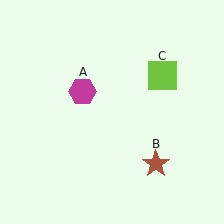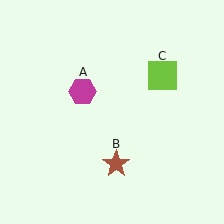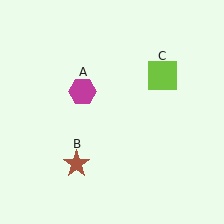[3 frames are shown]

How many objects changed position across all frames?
1 object changed position: brown star (object B).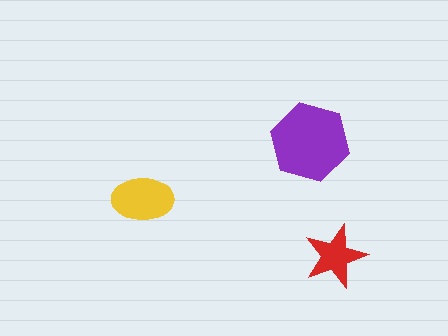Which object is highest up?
The purple hexagon is topmost.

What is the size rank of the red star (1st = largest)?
3rd.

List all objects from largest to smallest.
The purple hexagon, the yellow ellipse, the red star.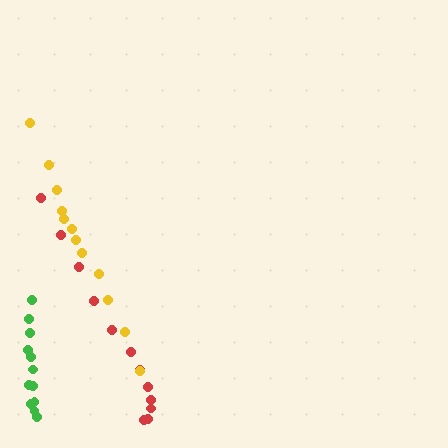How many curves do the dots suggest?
There are 3 distinct paths.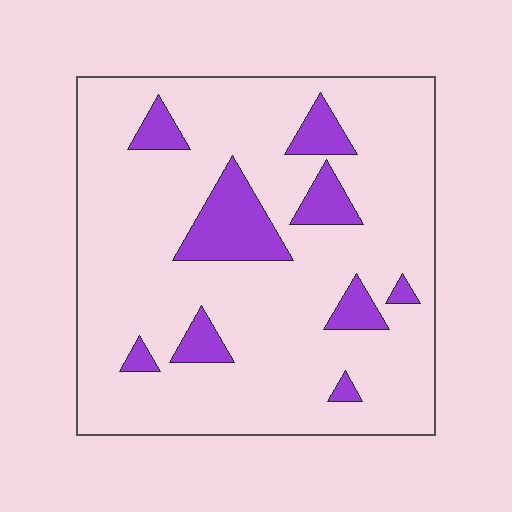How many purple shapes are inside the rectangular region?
9.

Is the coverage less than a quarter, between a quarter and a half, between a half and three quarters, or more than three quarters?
Less than a quarter.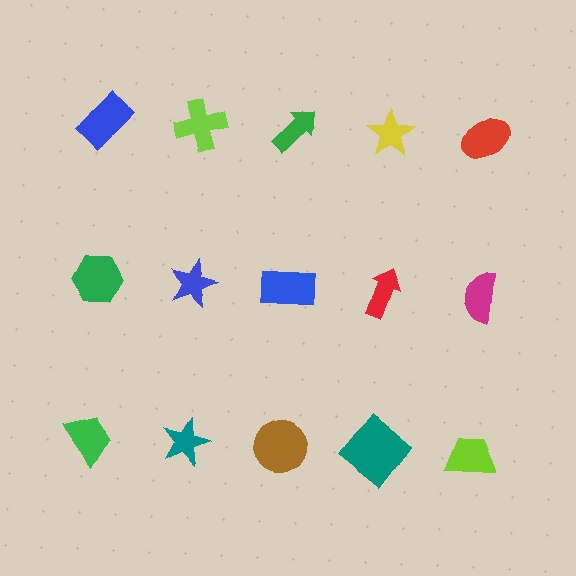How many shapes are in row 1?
5 shapes.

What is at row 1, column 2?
A lime cross.